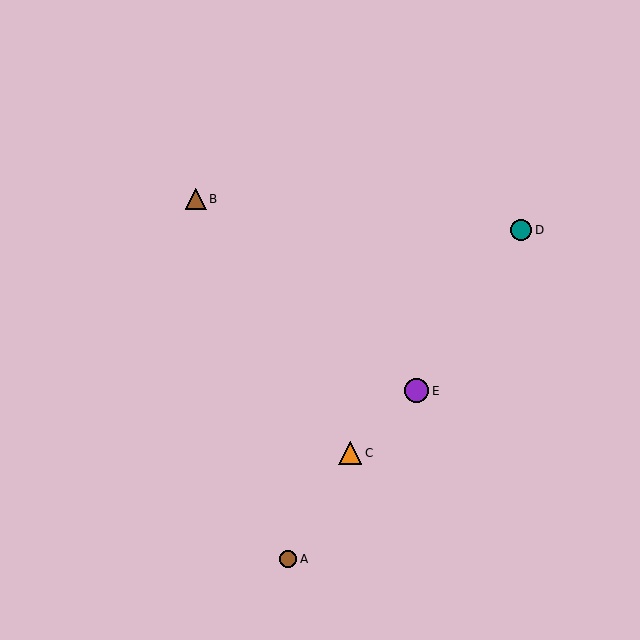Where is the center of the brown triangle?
The center of the brown triangle is at (196, 199).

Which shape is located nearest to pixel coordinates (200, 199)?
The brown triangle (labeled B) at (196, 199) is nearest to that location.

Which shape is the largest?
The purple circle (labeled E) is the largest.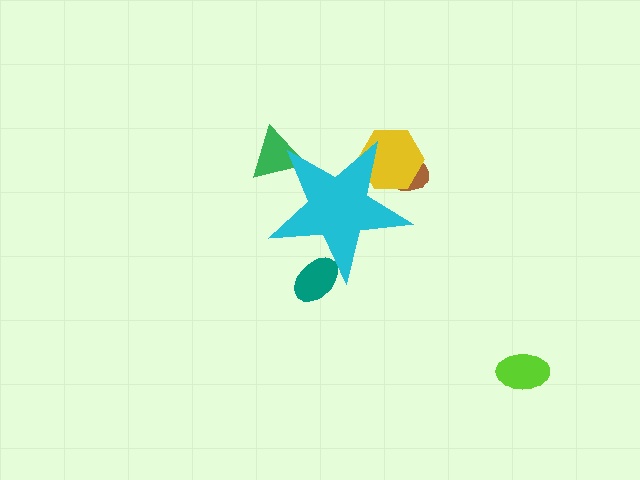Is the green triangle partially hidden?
Yes, the green triangle is partially hidden behind the cyan star.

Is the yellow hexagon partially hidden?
Yes, the yellow hexagon is partially hidden behind the cyan star.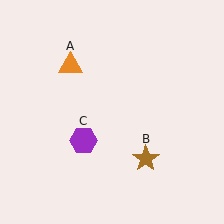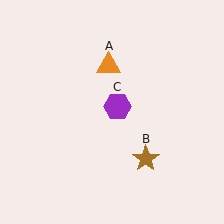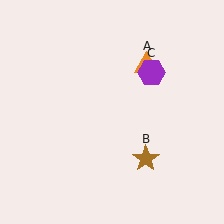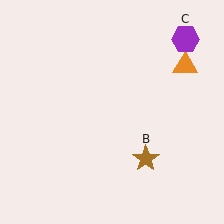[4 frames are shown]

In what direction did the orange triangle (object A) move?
The orange triangle (object A) moved right.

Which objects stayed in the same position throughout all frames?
Brown star (object B) remained stationary.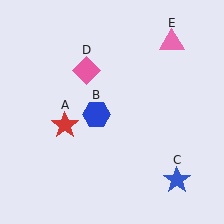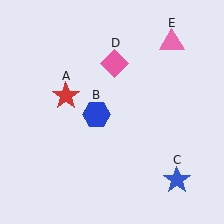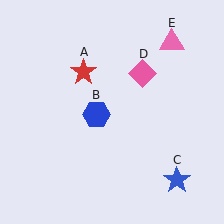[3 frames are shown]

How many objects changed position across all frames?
2 objects changed position: red star (object A), pink diamond (object D).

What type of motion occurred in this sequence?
The red star (object A), pink diamond (object D) rotated clockwise around the center of the scene.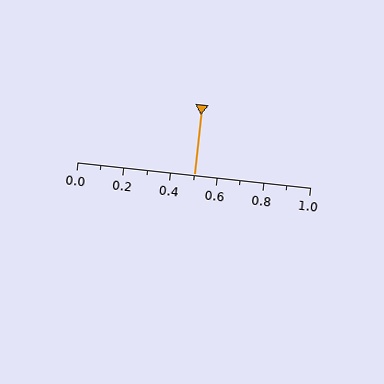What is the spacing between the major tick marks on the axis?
The major ticks are spaced 0.2 apart.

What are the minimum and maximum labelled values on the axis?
The axis runs from 0.0 to 1.0.